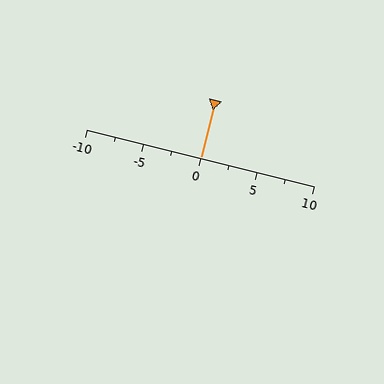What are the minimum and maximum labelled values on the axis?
The axis runs from -10 to 10.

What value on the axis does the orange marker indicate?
The marker indicates approximately 0.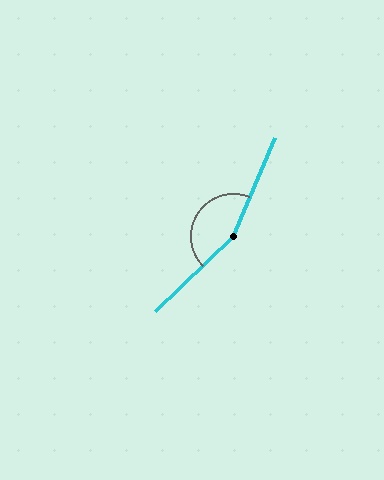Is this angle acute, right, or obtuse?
It is obtuse.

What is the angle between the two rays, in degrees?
Approximately 157 degrees.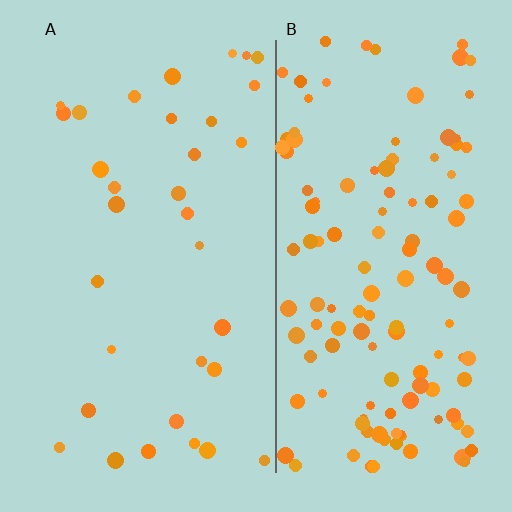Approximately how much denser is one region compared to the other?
Approximately 3.8× — region B over region A.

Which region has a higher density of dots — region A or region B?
B (the right).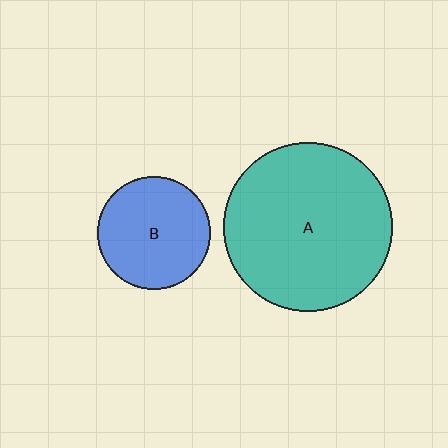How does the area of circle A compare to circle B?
Approximately 2.2 times.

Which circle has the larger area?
Circle A (teal).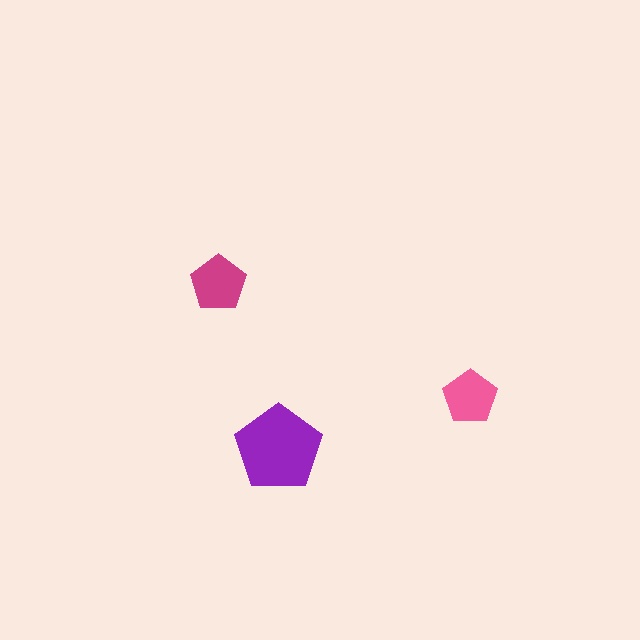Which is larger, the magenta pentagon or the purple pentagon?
The purple one.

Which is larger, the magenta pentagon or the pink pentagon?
The magenta one.